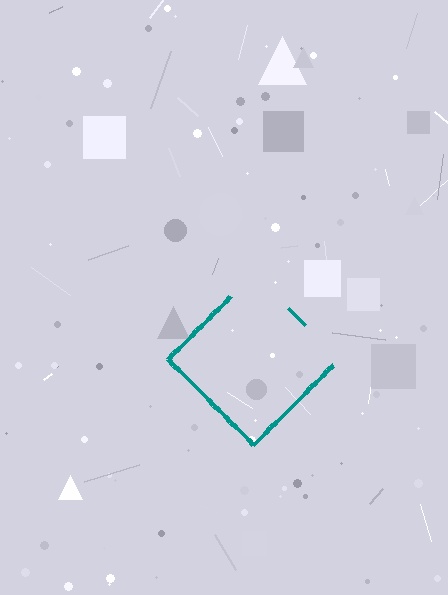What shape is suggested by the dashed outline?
The dashed outline suggests a diamond.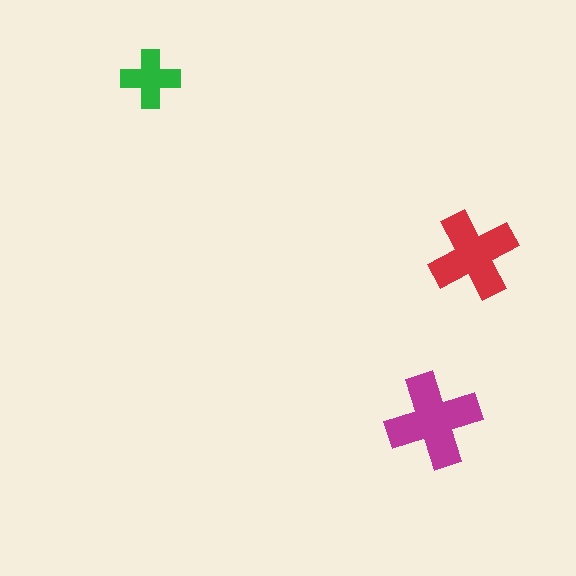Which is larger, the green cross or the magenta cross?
The magenta one.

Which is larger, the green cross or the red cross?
The red one.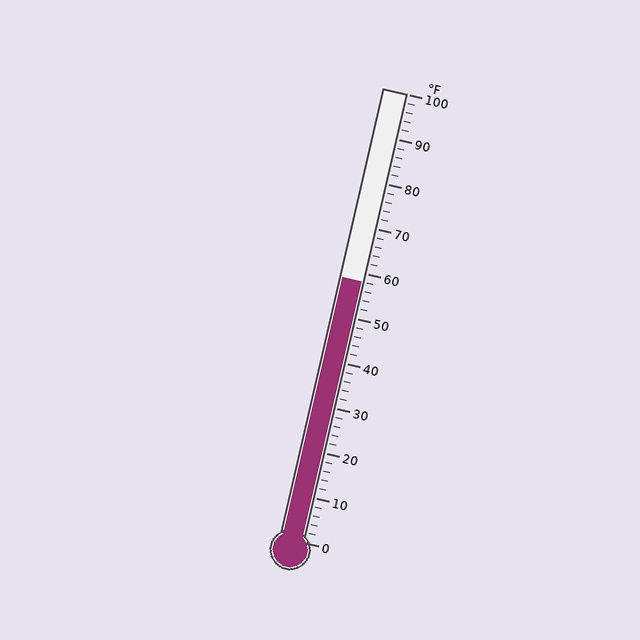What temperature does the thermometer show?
The thermometer shows approximately 58°F.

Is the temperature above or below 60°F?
The temperature is below 60°F.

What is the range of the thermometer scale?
The thermometer scale ranges from 0°F to 100°F.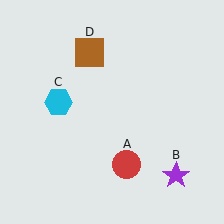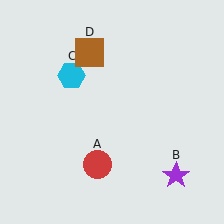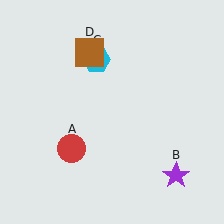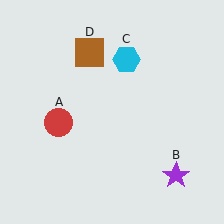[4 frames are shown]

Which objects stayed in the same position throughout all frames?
Purple star (object B) and brown square (object D) remained stationary.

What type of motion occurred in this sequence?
The red circle (object A), cyan hexagon (object C) rotated clockwise around the center of the scene.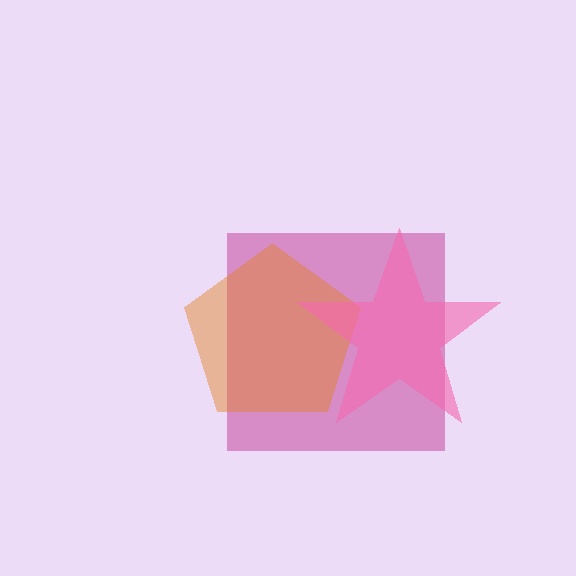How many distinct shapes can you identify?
There are 3 distinct shapes: a magenta square, an orange pentagon, a pink star.